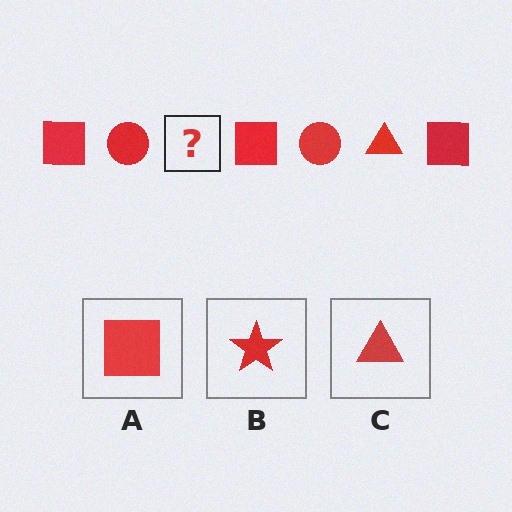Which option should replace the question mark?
Option C.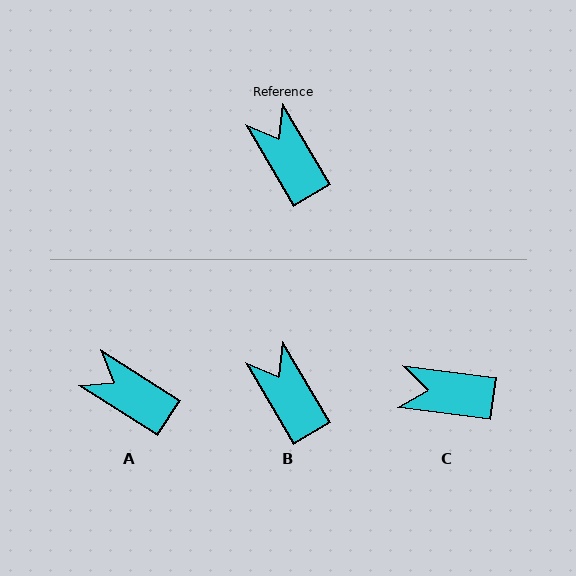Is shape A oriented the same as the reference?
No, it is off by about 27 degrees.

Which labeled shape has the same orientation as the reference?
B.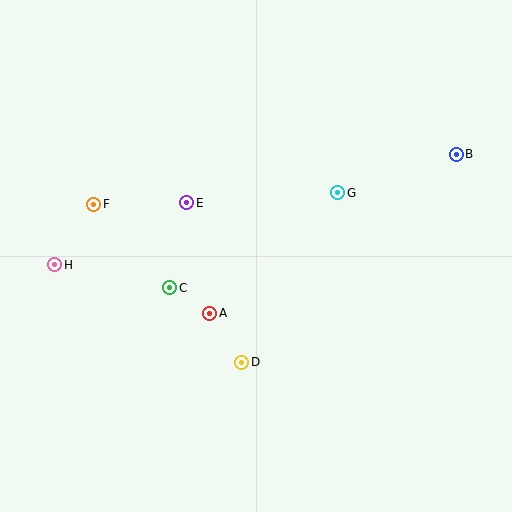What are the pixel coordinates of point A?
Point A is at (210, 313).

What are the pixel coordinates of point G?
Point G is at (338, 193).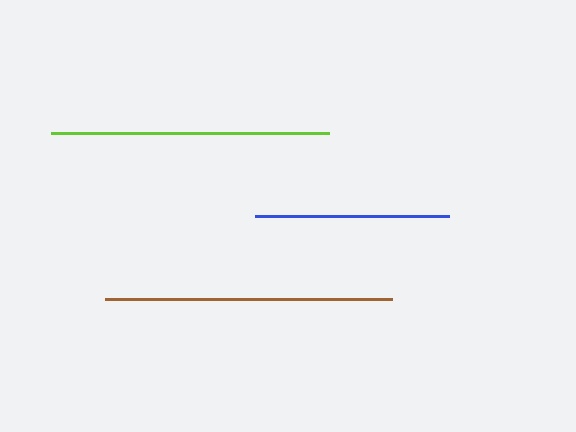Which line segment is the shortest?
The blue line is the shortest at approximately 194 pixels.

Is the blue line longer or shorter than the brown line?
The brown line is longer than the blue line.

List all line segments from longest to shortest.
From longest to shortest: brown, lime, blue.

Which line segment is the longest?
The brown line is the longest at approximately 287 pixels.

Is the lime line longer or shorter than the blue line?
The lime line is longer than the blue line.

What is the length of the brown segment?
The brown segment is approximately 287 pixels long.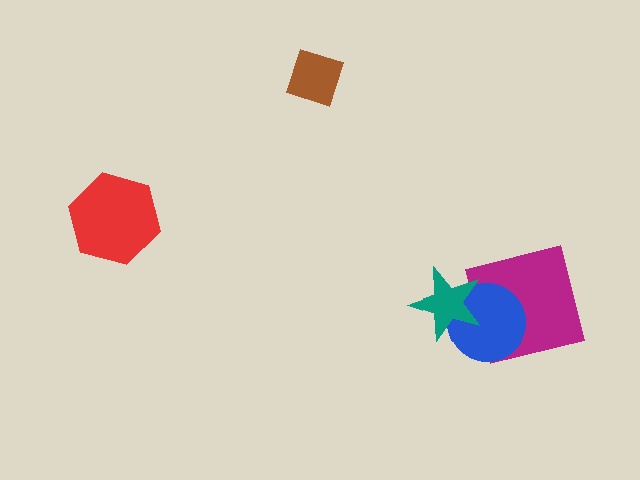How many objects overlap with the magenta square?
2 objects overlap with the magenta square.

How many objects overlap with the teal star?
2 objects overlap with the teal star.